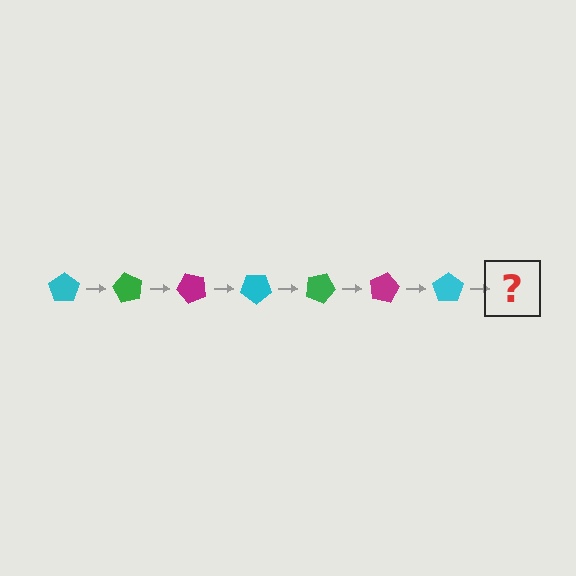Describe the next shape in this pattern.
It should be a green pentagon, rotated 420 degrees from the start.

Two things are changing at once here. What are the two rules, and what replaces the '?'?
The two rules are that it rotates 60 degrees each step and the color cycles through cyan, green, and magenta. The '?' should be a green pentagon, rotated 420 degrees from the start.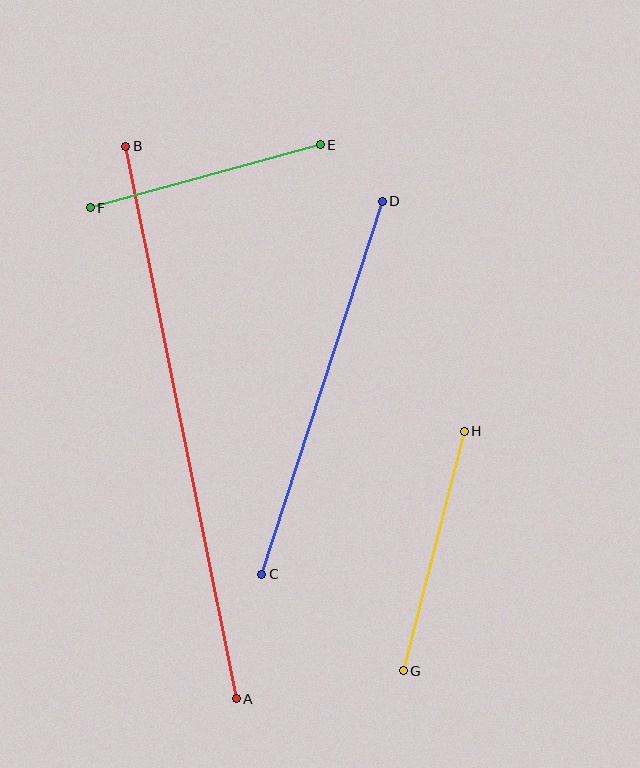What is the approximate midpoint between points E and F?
The midpoint is at approximately (205, 176) pixels.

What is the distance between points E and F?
The distance is approximately 238 pixels.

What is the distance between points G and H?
The distance is approximately 247 pixels.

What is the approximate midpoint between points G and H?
The midpoint is at approximately (434, 551) pixels.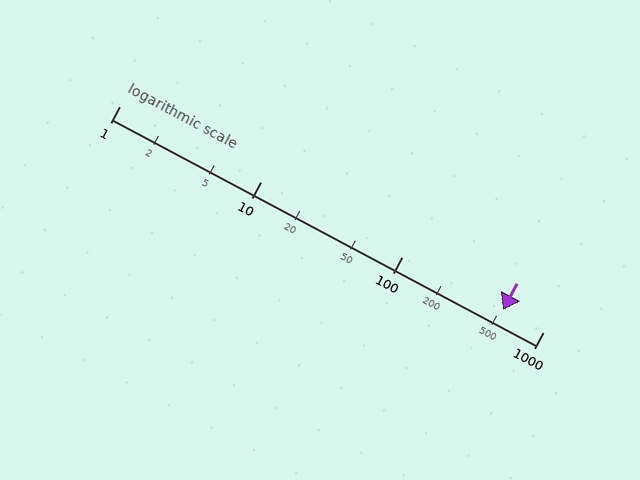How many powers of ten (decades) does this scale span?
The scale spans 3 decades, from 1 to 1000.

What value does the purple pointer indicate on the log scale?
The pointer indicates approximately 520.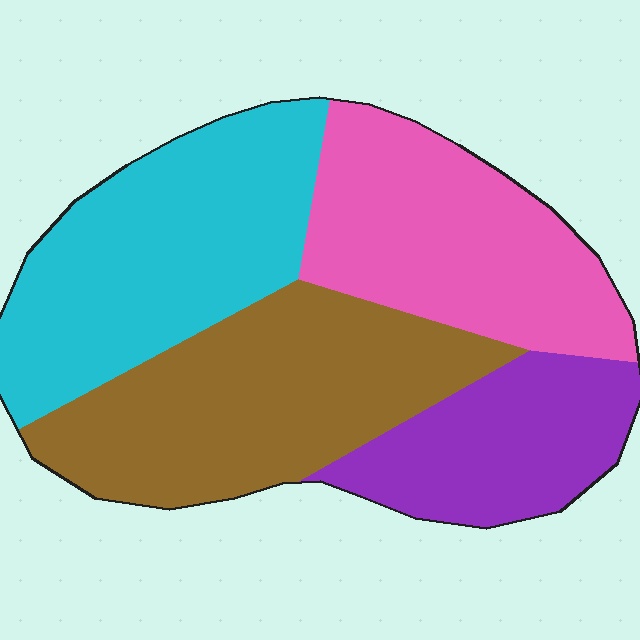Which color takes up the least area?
Purple, at roughly 15%.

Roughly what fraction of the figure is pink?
Pink takes up about one quarter (1/4) of the figure.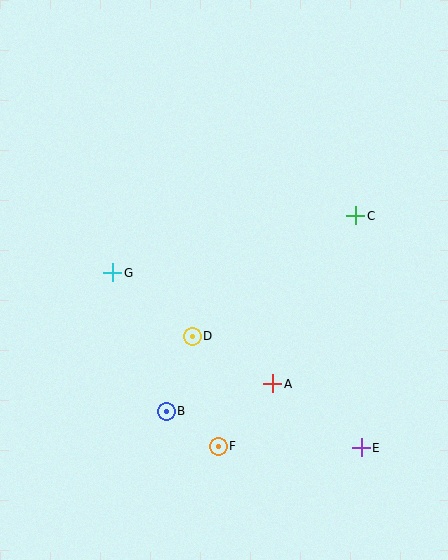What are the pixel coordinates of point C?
Point C is at (356, 216).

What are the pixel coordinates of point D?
Point D is at (192, 336).